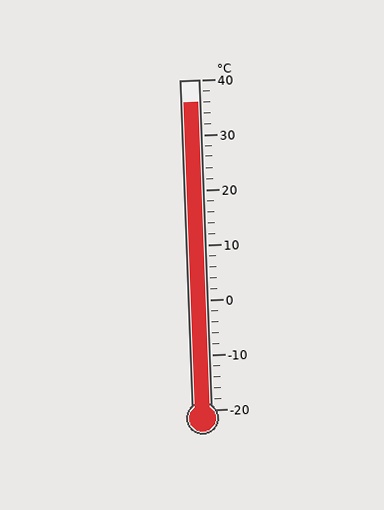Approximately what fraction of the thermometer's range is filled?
The thermometer is filled to approximately 95% of its range.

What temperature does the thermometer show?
The thermometer shows approximately 36°C.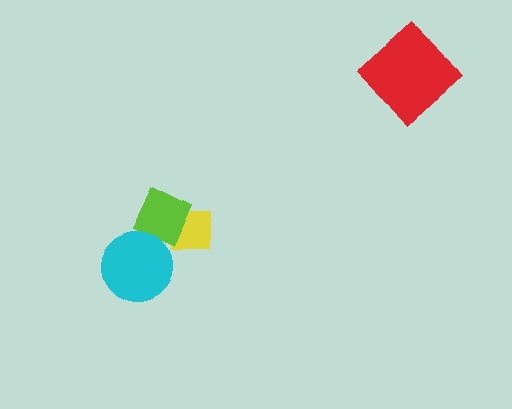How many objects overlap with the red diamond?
0 objects overlap with the red diamond.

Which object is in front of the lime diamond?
The cyan circle is in front of the lime diamond.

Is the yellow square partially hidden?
Yes, it is partially covered by another shape.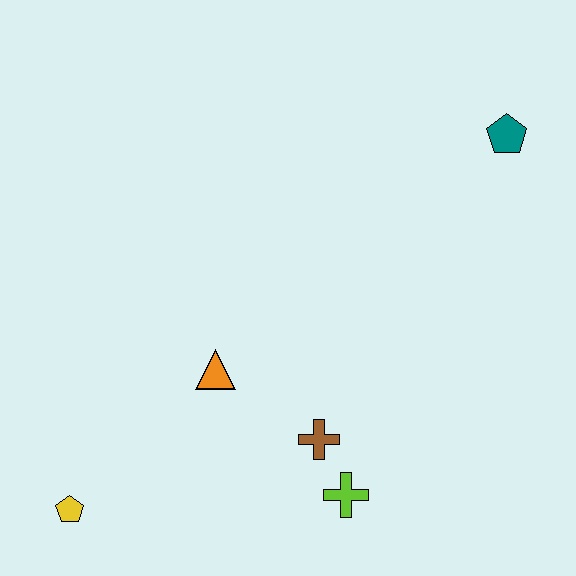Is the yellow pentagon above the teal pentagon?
No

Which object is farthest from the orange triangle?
The teal pentagon is farthest from the orange triangle.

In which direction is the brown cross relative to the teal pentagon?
The brown cross is below the teal pentagon.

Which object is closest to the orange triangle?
The brown cross is closest to the orange triangle.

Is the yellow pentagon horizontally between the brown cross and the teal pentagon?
No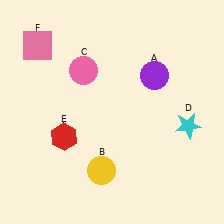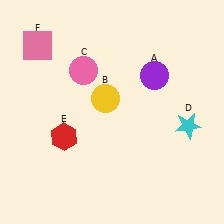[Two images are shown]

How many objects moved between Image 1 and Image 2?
1 object moved between the two images.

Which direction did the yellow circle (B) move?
The yellow circle (B) moved up.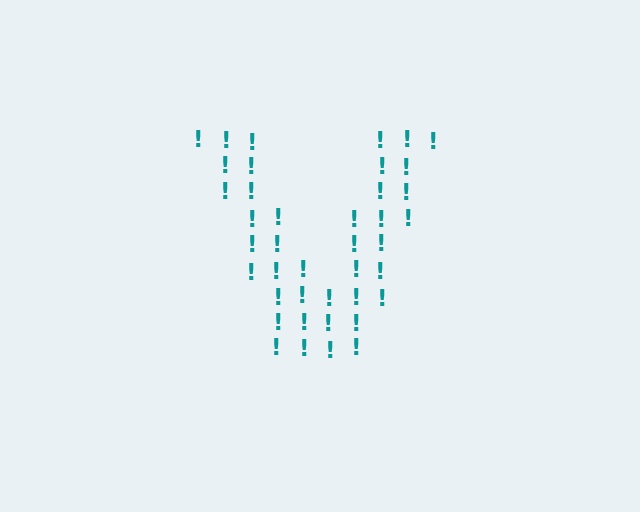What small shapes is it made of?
It is made of small exclamation marks.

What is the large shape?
The large shape is the letter V.